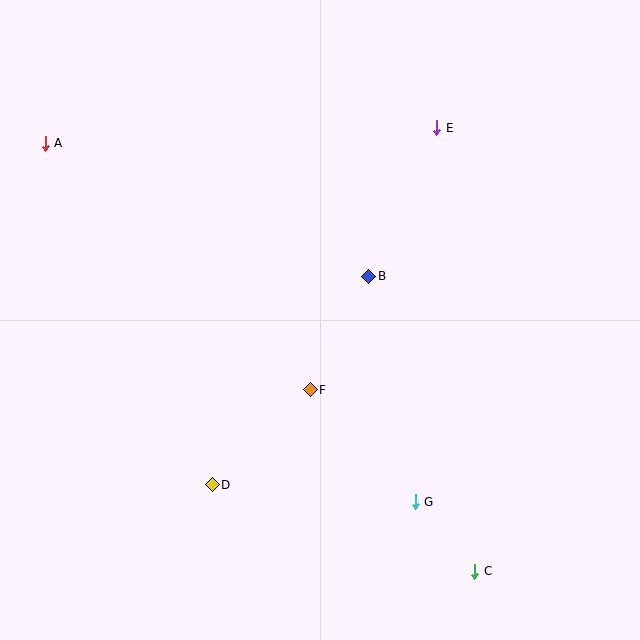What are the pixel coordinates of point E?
Point E is at (437, 128).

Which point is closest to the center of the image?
Point B at (369, 276) is closest to the center.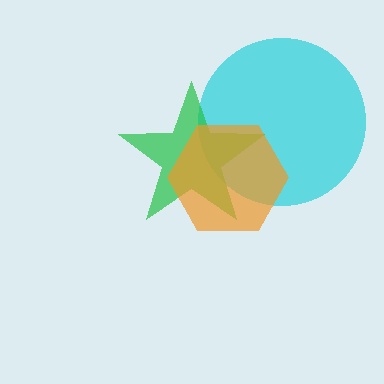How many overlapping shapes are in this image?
There are 3 overlapping shapes in the image.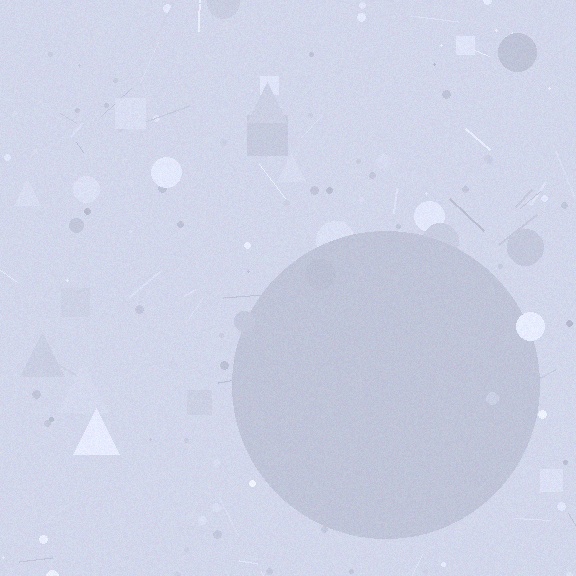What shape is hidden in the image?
A circle is hidden in the image.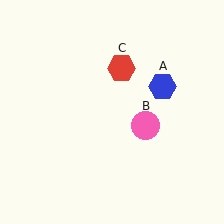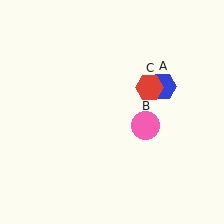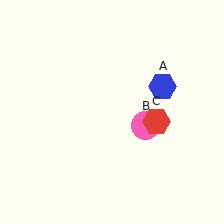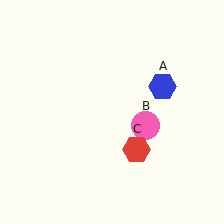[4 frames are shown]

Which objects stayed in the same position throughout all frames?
Blue hexagon (object A) and pink circle (object B) remained stationary.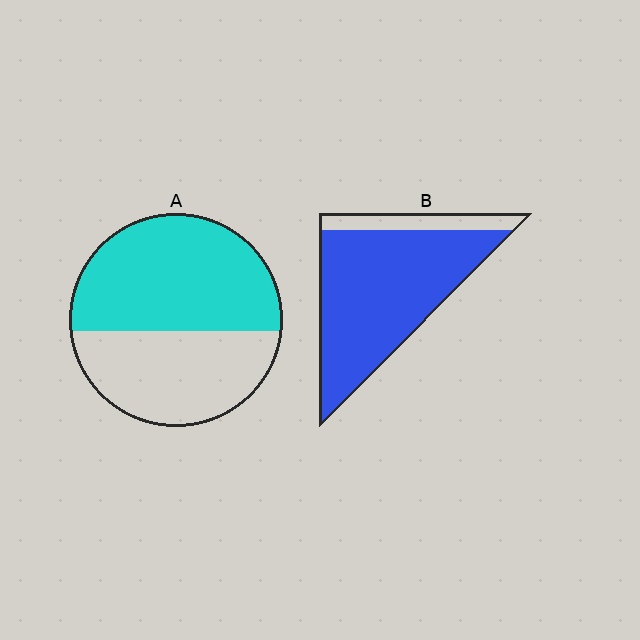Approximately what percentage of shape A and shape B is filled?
A is approximately 55% and B is approximately 85%.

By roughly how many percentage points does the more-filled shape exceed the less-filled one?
By roughly 30 percentage points (B over A).